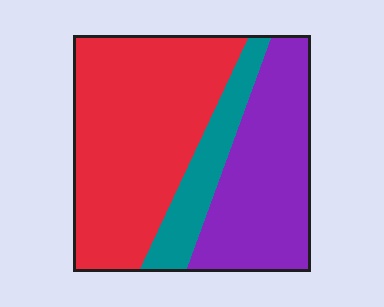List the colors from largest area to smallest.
From largest to smallest: red, purple, teal.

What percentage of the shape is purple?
Purple takes up about one third (1/3) of the shape.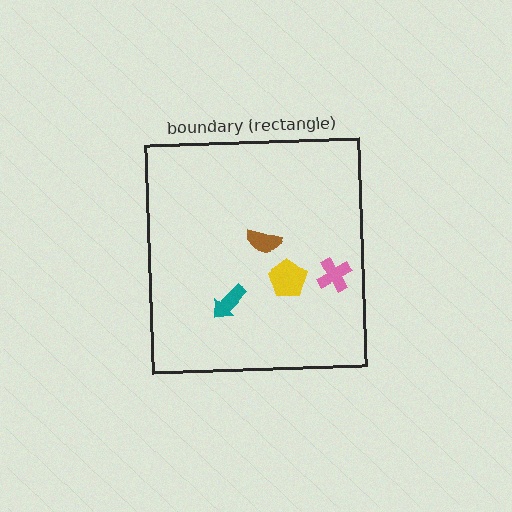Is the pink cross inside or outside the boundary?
Inside.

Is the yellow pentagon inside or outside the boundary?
Inside.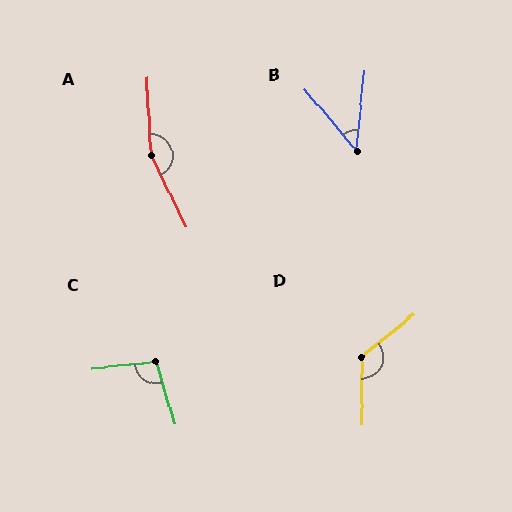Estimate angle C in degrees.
Approximately 101 degrees.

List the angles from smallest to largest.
B (46°), C (101°), D (129°), A (156°).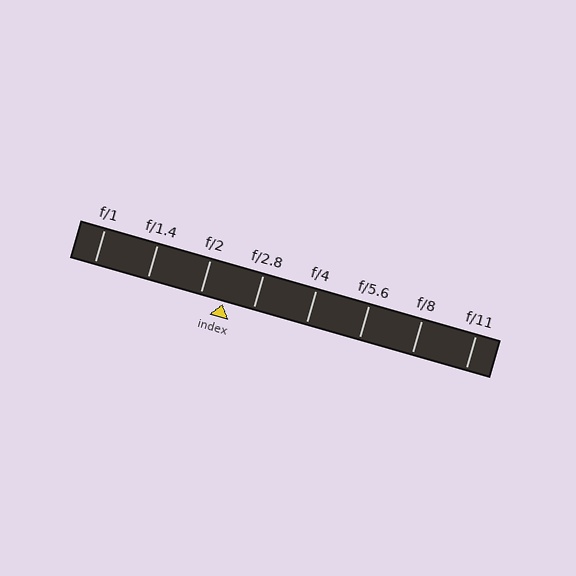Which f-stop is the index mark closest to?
The index mark is closest to f/2.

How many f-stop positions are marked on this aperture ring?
There are 8 f-stop positions marked.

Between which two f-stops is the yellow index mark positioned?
The index mark is between f/2 and f/2.8.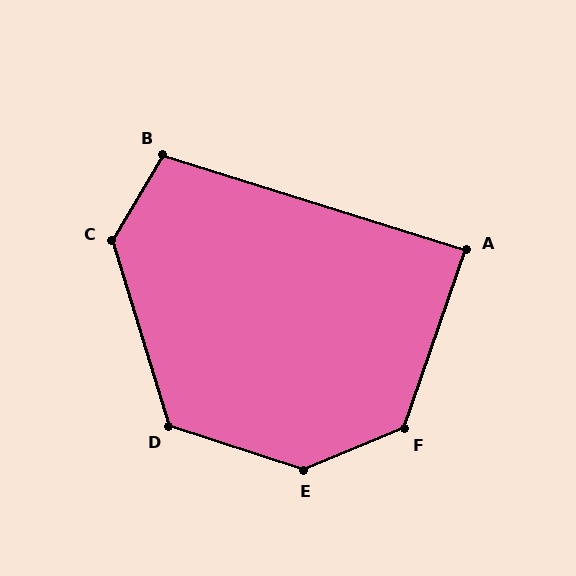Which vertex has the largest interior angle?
E, at approximately 140 degrees.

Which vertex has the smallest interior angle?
A, at approximately 88 degrees.